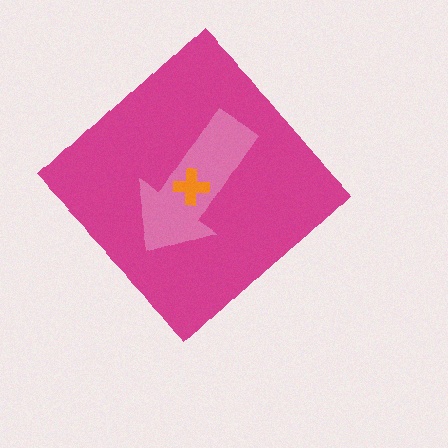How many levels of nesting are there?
3.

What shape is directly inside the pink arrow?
The orange cross.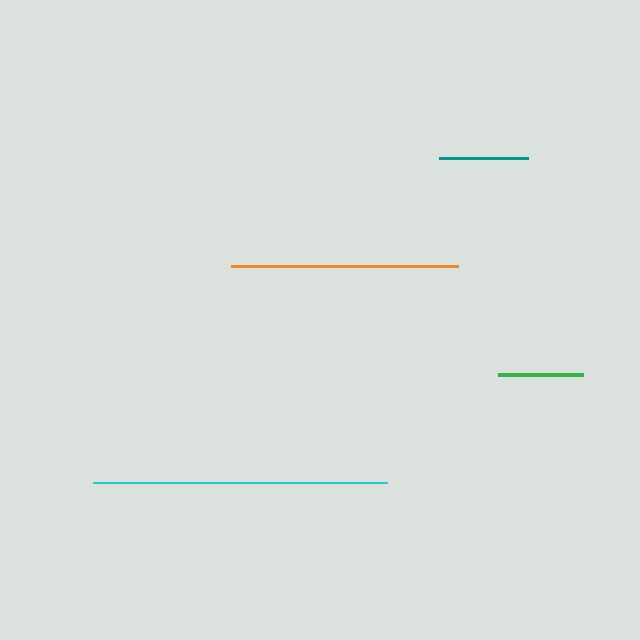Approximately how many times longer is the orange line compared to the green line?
The orange line is approximately 2.7 times the length of the green line.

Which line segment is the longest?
The cyan line is the longest at approximately 294 pixels.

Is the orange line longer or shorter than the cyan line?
The cyan line is longer than the orange line.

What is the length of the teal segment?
The teal segment is approximately 89 pixels long.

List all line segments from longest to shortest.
From longest to shortest: cyan, orange, teal, green.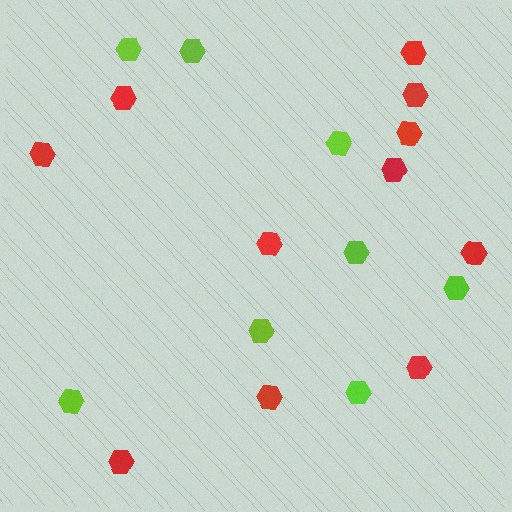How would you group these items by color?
There are 2 groups: one group of red hexagons (11) and one group of lime hexagons (8).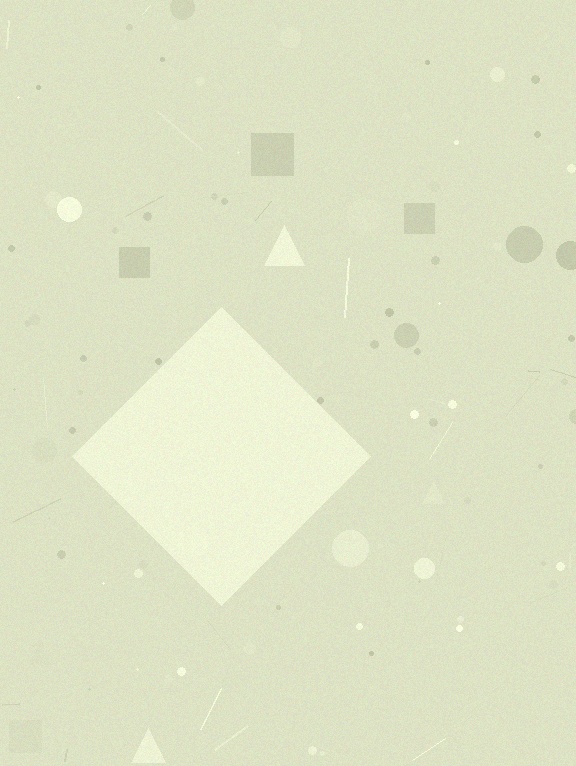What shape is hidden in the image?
A diamond is hidden in the image.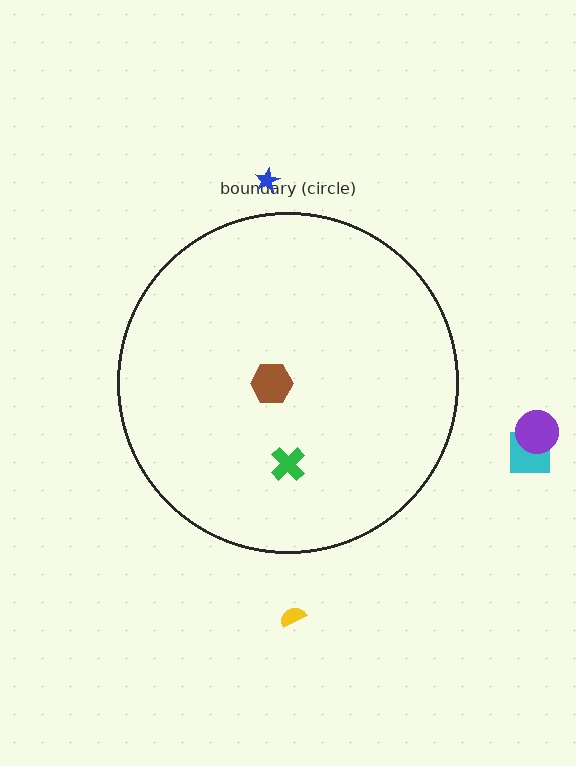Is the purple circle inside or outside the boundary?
Outside.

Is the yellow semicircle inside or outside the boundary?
Outside.